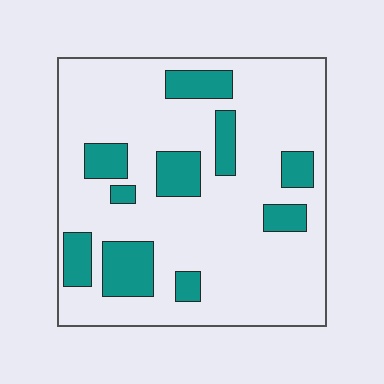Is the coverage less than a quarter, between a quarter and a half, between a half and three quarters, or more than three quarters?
Less than a quarter.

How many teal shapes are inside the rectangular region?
10.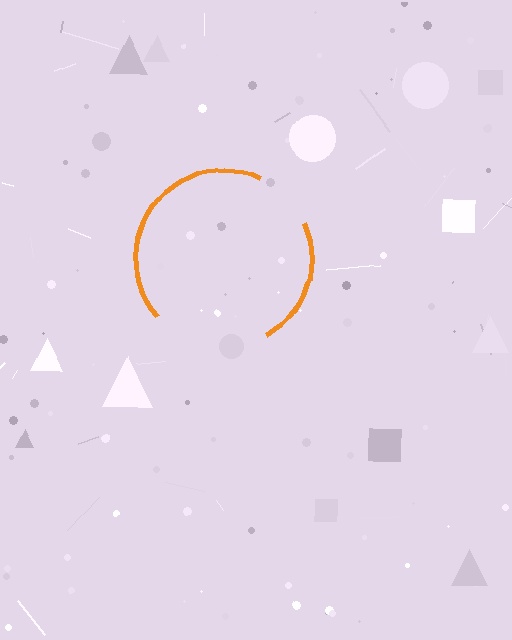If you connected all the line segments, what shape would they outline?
They would outline a circle.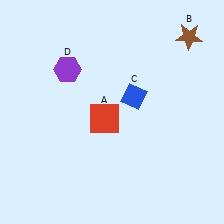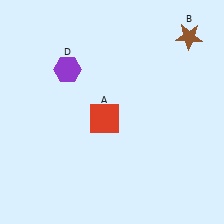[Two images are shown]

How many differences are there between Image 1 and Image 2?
There is 1 difference between the two images.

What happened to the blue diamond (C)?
The blue diamond (C) was removed in Image 2. It was in the top-right area of Image 1.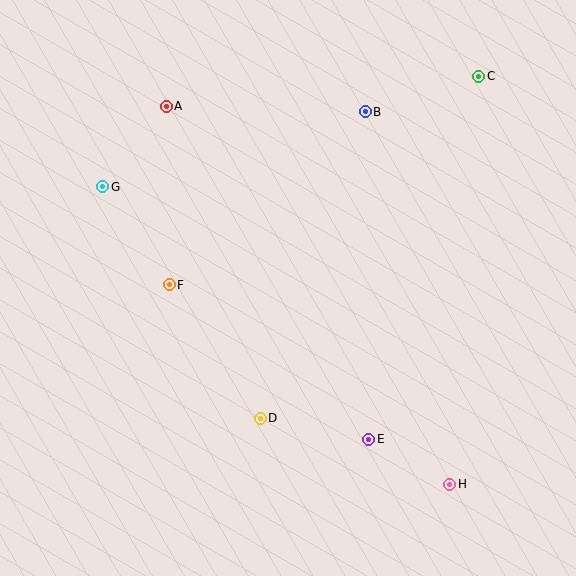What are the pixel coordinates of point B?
Point B is at (365, 112).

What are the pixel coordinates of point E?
Point E is at (369, 439).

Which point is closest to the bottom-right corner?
Point H is closest to the bottom-right corner.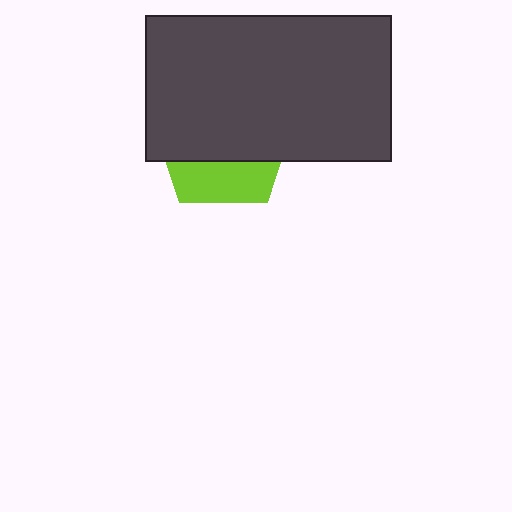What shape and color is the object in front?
The object in front is a dark gray rectangle.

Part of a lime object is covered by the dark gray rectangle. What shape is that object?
It is a pentagon.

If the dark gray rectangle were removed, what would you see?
You would see the complete lime pentagon.